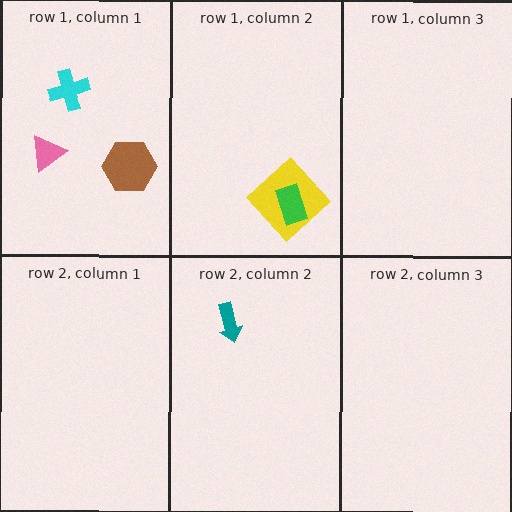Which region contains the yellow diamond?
The row 1, column 2 region.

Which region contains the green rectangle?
The row 1, column 2 region.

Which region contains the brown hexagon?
The row 1, column 1 region.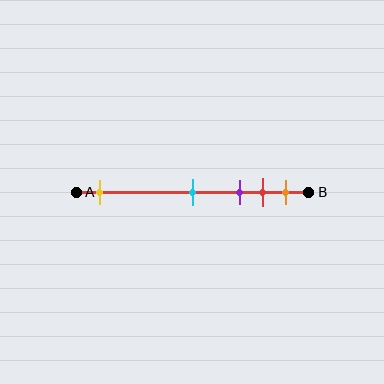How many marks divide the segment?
There are 5 marks dividing the segment.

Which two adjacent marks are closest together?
The red and orange marks are the closest adjacent pair.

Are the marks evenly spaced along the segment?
No, the marks are not evenly spaced.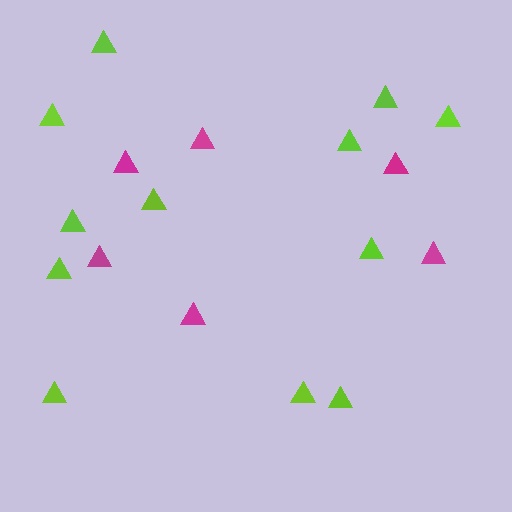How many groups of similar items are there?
There are 2 groups: one group of lime triangles (12) and one group of magenta triangles (6).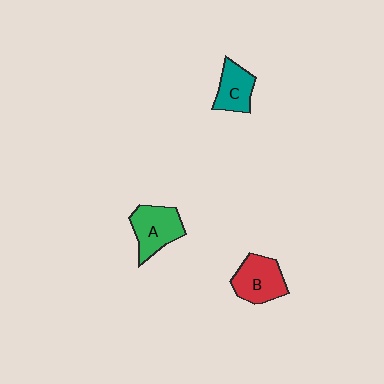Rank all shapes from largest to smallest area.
From largest to smallest: A (green), B (red), C (teal).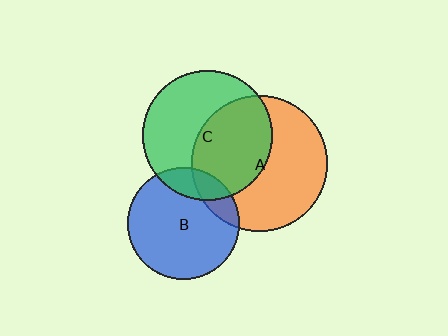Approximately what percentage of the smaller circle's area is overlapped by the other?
Approximately 15%.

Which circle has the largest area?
Circle A (orange).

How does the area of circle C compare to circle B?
Approximately 1.4 times.